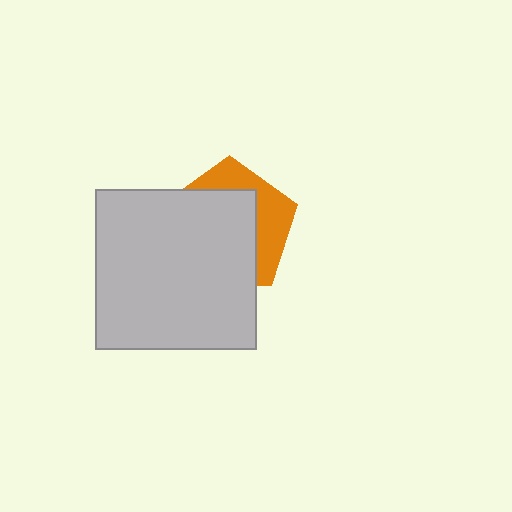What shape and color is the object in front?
The object in front is a light gray square.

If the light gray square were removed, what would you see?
You would see the complete orange pentagon.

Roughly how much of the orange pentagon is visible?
A small part of it is visible (roughly 35%).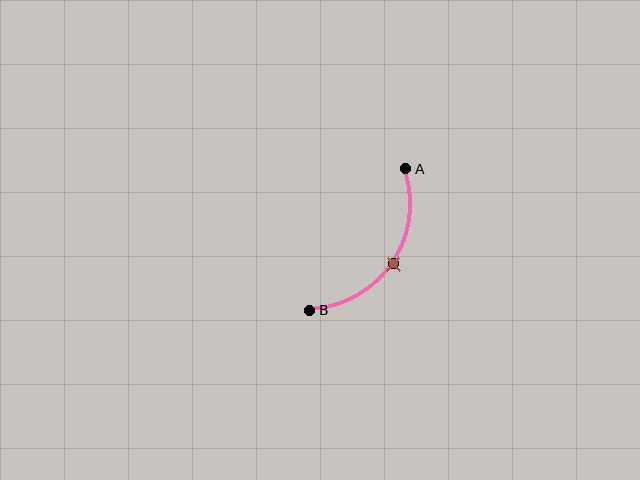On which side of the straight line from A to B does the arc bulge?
The arc bulges below and to the right of the straight line connecting A and B.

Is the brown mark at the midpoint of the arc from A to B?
Yes. The brown mark lies on the arc at equal arc-length from both A and B — it is the arc midpoint.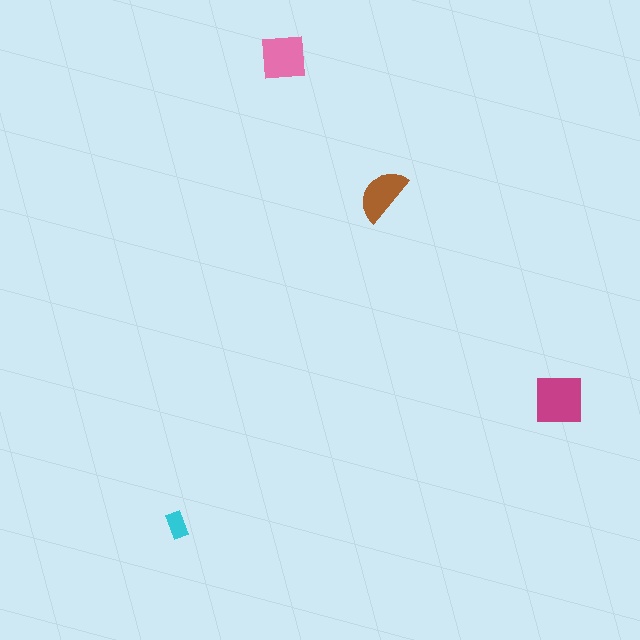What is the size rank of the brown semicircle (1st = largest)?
3rd.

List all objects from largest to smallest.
The magenta square, the pink square, the brown semicircle, the cyan rectangle.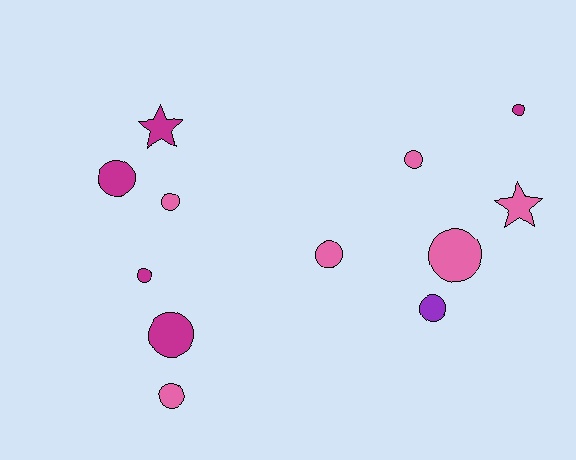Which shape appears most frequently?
Circle, with 10 objects.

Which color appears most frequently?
Pink, with 6 objects.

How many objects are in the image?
There are 12 objects.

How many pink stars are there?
There is 1 pink star.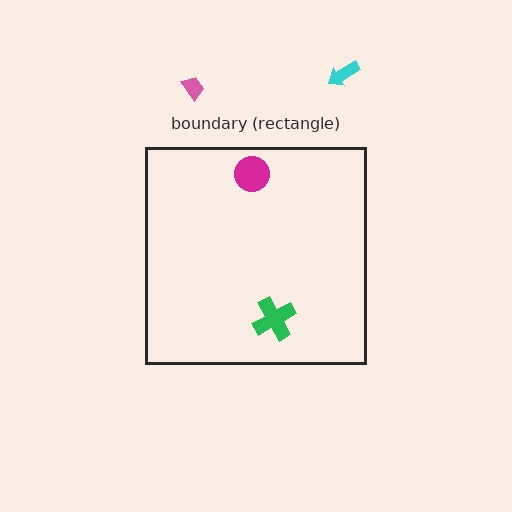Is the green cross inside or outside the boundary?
Inside.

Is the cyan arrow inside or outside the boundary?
Outside.